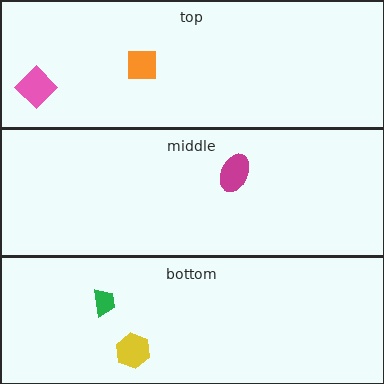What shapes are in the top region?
The pink diamond, the orange square.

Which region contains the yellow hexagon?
The bottom region.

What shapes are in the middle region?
The magenta ellipse.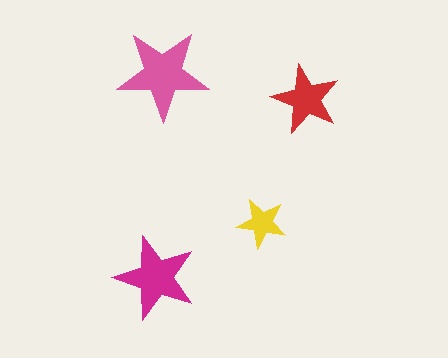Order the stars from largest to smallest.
the pink one, the magenta one, the red one, the yellow one.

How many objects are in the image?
There are 4 objects in the image.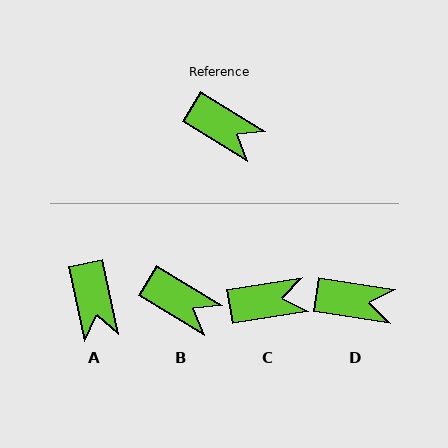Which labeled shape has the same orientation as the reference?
B.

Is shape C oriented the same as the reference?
No, it is off by about 41 degrees.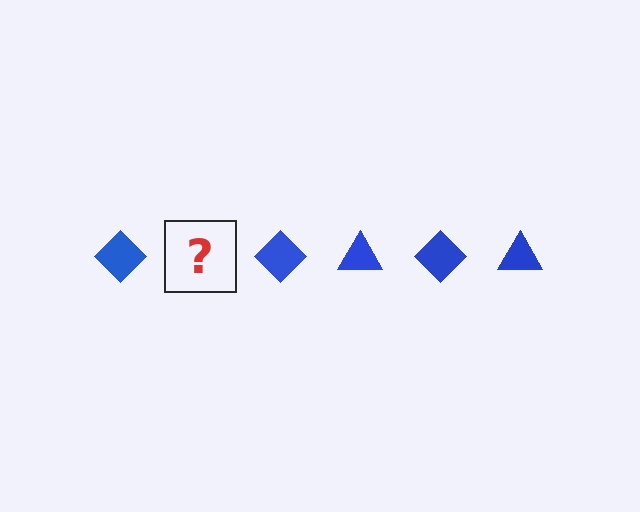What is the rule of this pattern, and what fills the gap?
The rule is that the pattern cycles through diamond, triangle shapes in blue. The gap should be filled with a blue triangle.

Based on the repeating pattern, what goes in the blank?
The blank should be a blue triangle.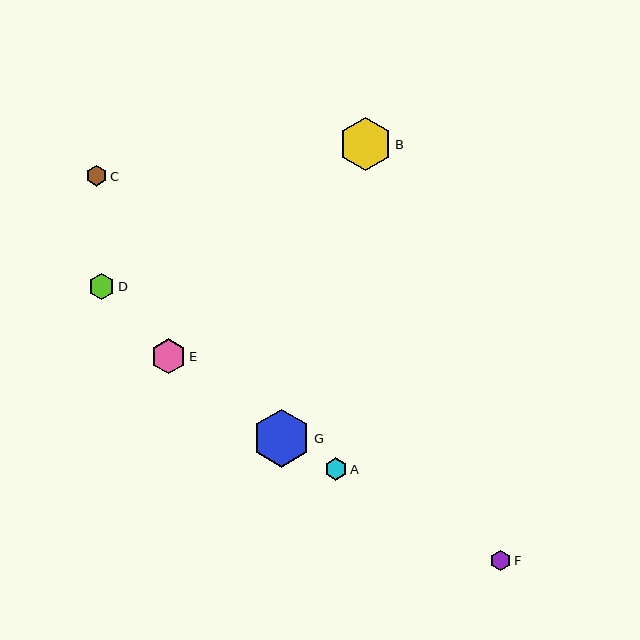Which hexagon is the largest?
Hexagon G is the largest with a size of approximately 58 pixels.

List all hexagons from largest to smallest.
From largest to smallest: G, B, E, D, A, C, F.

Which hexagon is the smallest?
Hexagon F is the smallest with a size of approximately 20 pixels.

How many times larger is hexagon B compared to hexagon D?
Hexagon B is approximately 2.0 times the size of hexagon D.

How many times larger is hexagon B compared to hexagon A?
Hexagon B is approximately 2.4 times the size of hexagon A.